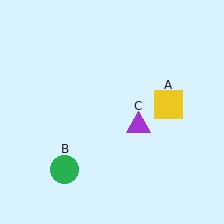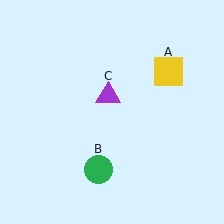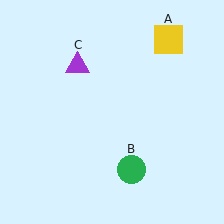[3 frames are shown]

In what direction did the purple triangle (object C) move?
The purple triangle (object C) moved up and to the left.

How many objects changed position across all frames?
3 objects changed position: yellow square (object A), green circle (object B), purple triangle (object C).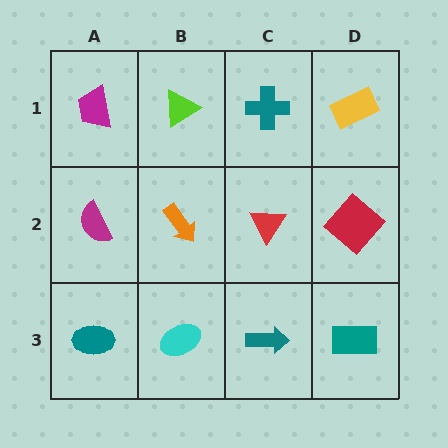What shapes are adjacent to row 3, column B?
An orange arrow (row 2, column B), a teal ellipse (row 3, column A), a teal arrow (row 3, column C).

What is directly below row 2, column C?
A teal arrow.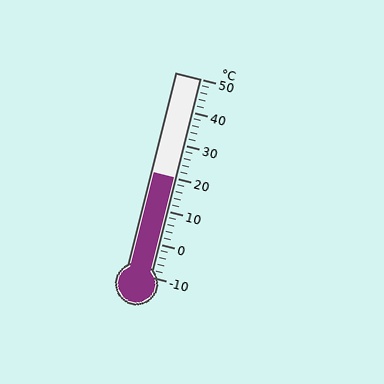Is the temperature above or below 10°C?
The temperature is above 10°C.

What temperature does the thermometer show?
The thermometer shows approximately 20°C.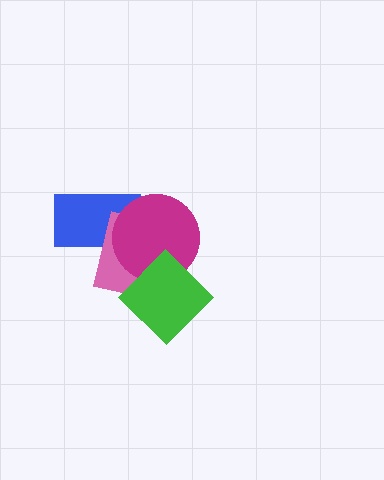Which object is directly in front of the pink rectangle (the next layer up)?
The magenta circle is directly in front of the pink rectangle.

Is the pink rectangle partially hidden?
Yes, it is partially covered by another shape.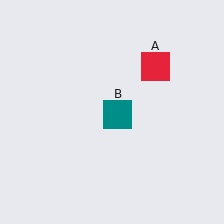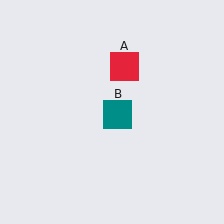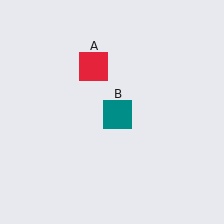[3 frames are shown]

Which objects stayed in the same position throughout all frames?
Teal square (object B) remained stationary.